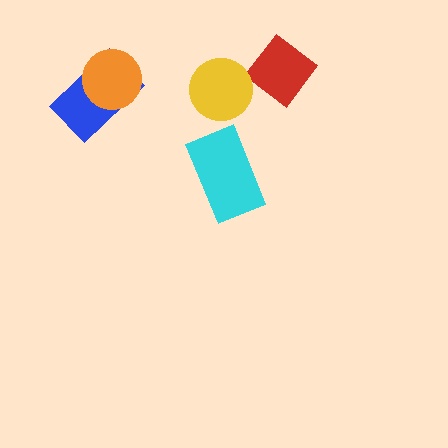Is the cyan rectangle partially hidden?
No, no other shape covers it.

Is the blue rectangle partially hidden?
Yes, it is partially covered by another shape.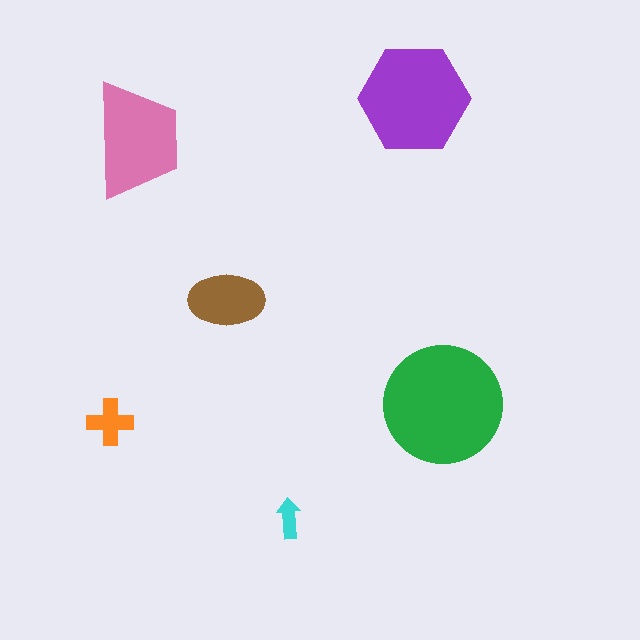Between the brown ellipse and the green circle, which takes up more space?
The green circle.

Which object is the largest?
The green circle.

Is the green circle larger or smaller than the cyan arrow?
Larger.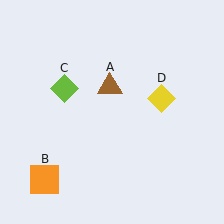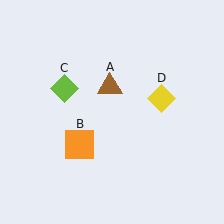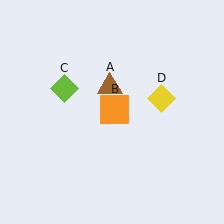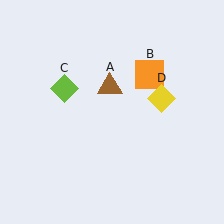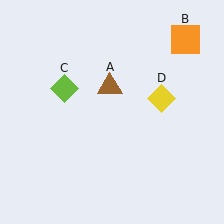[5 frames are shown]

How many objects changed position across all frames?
1 object changed position: orange square (object B).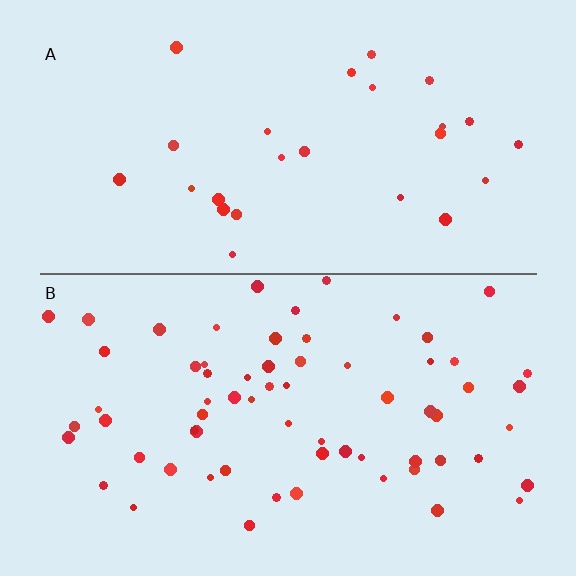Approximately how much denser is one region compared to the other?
Approximately 2.6× — region B over region A.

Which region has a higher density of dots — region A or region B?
B (the bottom).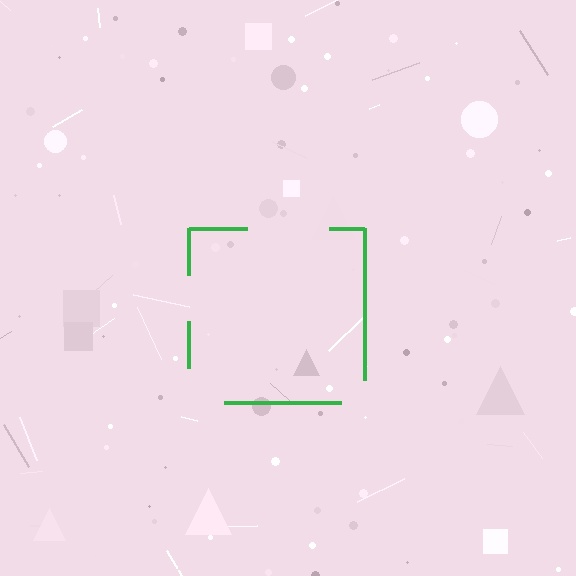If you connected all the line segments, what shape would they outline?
They would outline a square.